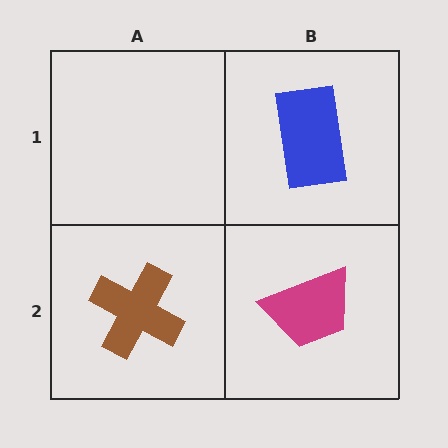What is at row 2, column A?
A brown cross.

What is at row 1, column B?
A blue rectangle.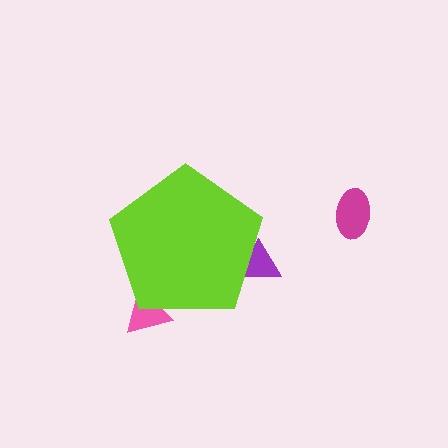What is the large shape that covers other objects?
A lime pentagon.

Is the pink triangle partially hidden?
Yes, the pink triangle is partially hidden behind the lime pentagon.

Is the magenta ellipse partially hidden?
No, the magenta ellipse is fully visible.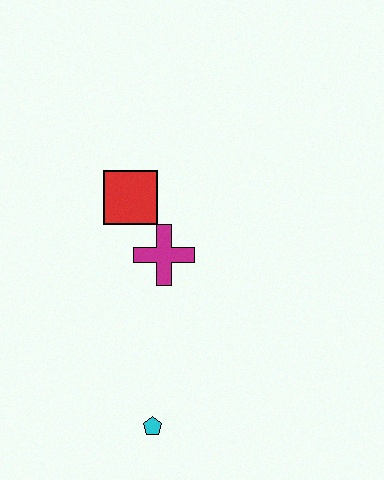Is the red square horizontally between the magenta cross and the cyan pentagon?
No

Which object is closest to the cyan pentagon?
The magenta cross is closest to the cyan pentagon.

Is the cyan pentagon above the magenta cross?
No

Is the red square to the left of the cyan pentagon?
Yes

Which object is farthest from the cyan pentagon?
The red square is farthest from the cyan pentagon.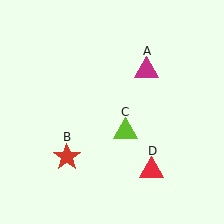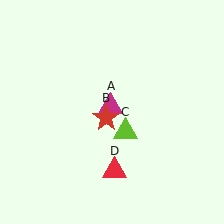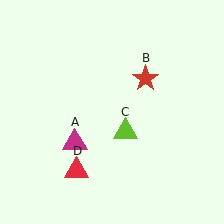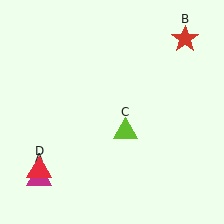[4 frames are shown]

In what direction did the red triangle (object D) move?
The red triangle (object D) moved left.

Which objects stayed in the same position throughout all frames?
Lime triangle (object C) remained stationary.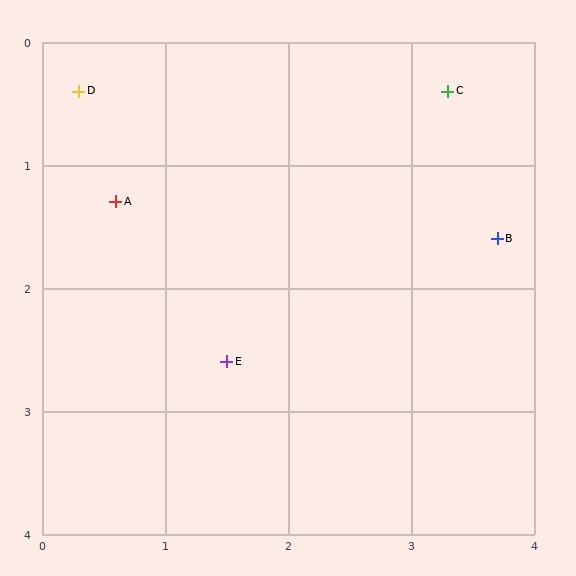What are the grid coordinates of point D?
Point D is at approximately (0.3, 0.4).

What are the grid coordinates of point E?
Point E is at approximately (1.5, 2.6).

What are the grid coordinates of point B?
Point B is at approximately (3.7, 1.6).